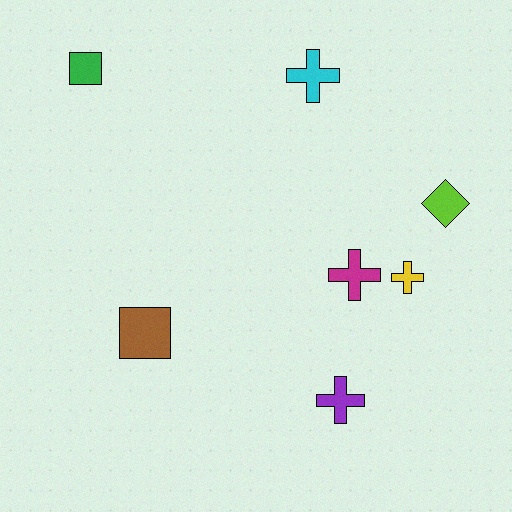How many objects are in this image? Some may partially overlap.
There are 7 objects.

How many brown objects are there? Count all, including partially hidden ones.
There is 1 brown object.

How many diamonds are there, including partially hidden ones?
There is 1 diamond.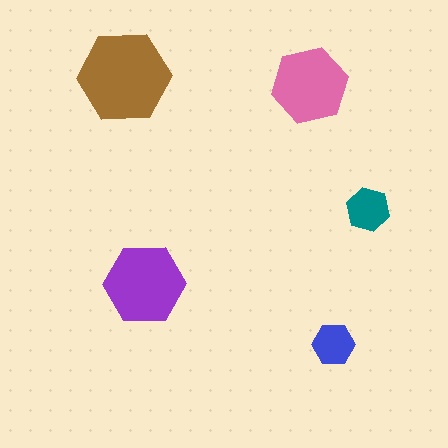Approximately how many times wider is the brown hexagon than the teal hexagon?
About 2 times wider.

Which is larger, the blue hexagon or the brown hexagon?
The brown one.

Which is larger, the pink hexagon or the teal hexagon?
The pink one.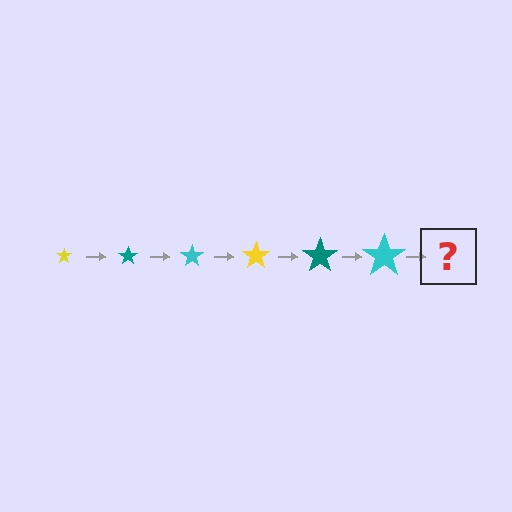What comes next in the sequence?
The next element should be a yellow star, larger than the previous one.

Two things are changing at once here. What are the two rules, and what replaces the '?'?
The two rules are that the star grows larger each step and the color cycles through yellow, teal, and cyan. The '?' should be a yellow star, larger than the previous one.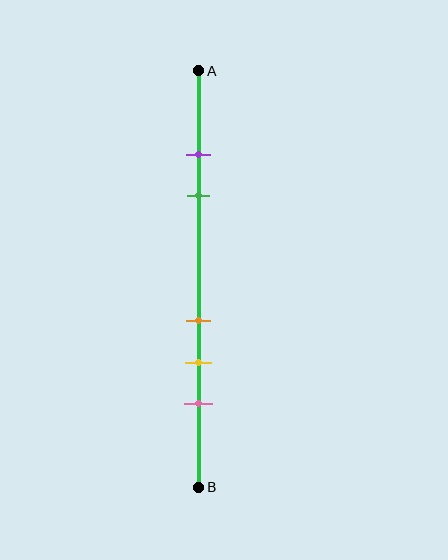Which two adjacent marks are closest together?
The purple and green marks are the closest adjacent pair.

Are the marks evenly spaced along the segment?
No, the marks are not evenly spaced.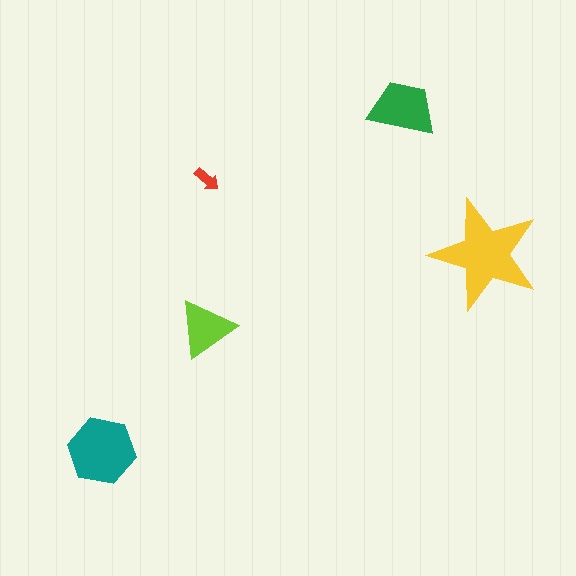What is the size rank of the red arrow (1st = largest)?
5th.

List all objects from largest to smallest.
The yellow star, the teal hexagon, the green trapezoid, the lime triangle, the red arrow.